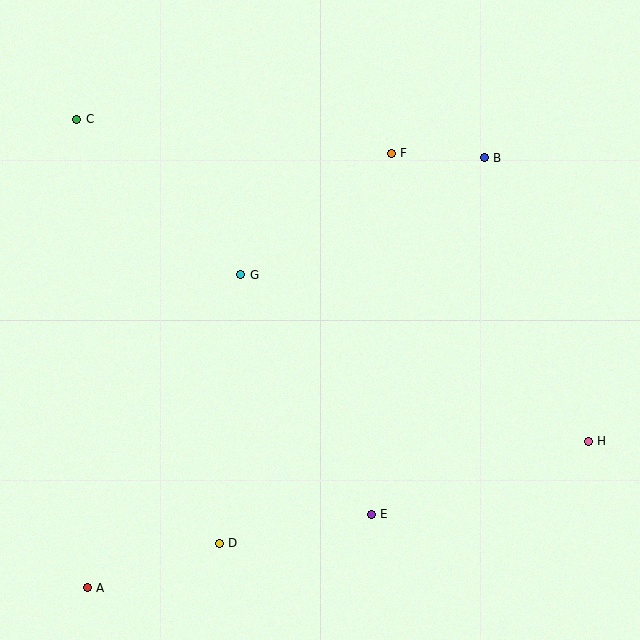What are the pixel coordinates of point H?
Point H is at (588, 441).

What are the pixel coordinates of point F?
Point F is at (391, 153).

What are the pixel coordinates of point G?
Point G is at (241, 275).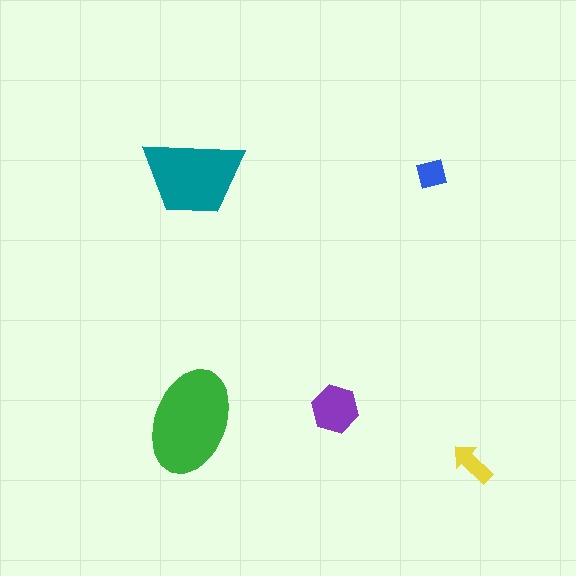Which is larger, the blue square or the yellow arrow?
The yellow arrow.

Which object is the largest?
The green ellipse.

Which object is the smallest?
The blue square.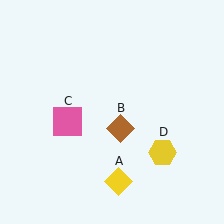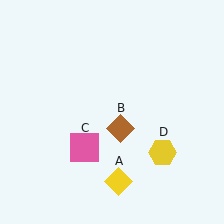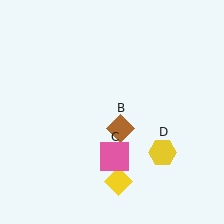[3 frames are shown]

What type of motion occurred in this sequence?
The pink square (object C) rotated counterclockwise around the center of the scene.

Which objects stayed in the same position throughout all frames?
Yellow diamond (object A) and brown diamond (object B) and yellow hexagon (object D) remained stationary.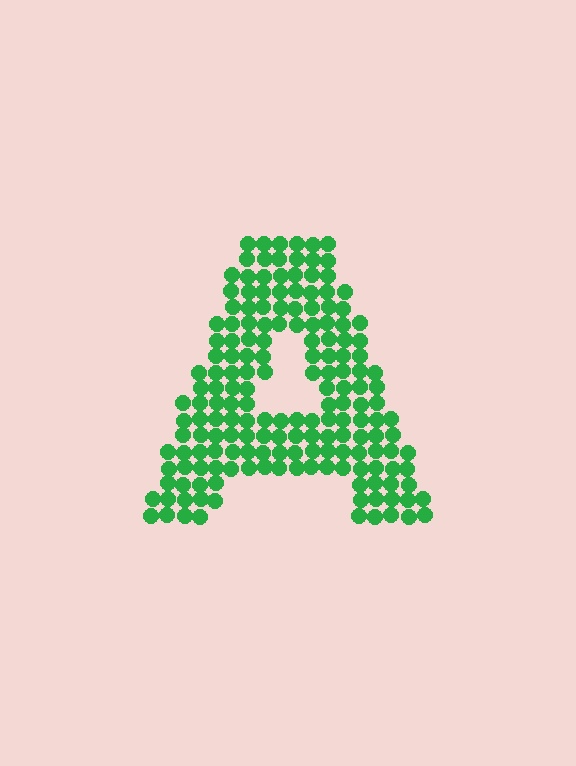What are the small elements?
The small elements are circles.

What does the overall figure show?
The overall figure shows the letter A.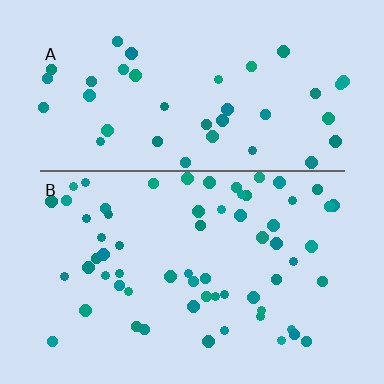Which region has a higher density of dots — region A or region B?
B (the bottom).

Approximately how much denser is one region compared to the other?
Approximately 1.6× — region B over region A.